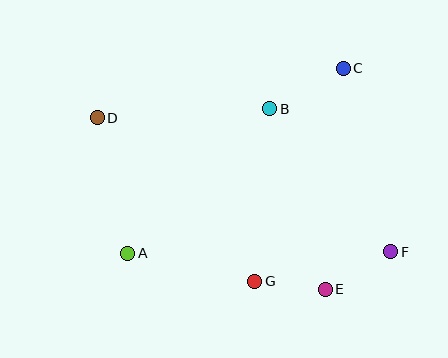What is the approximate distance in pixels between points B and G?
The distance between B and G is approximately 173 pixels.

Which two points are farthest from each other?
Points D and F are farthest from each other.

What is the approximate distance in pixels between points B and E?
The distance between B and E is approximately 189 pixels.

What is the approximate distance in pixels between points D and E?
The distance between D and E is approximately 285 pixels.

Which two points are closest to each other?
Points E and G are closest to each other.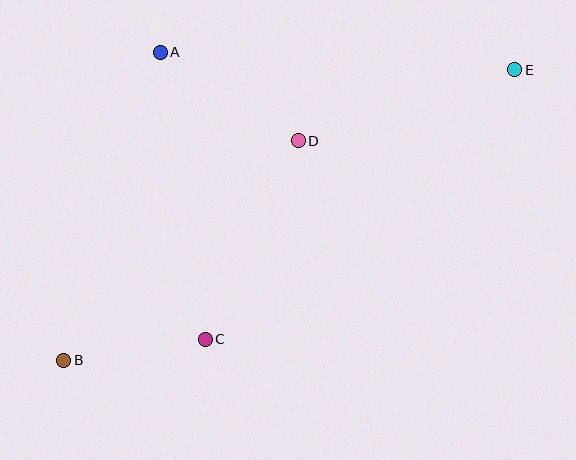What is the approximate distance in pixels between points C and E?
The distance between C and E is approximately 411 pixels.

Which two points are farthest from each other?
Points B and E are farthest from each other.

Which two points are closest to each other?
Points B and C are closest to each other.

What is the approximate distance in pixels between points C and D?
The distance between C and D is approximately 220 pixels.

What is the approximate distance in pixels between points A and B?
The distance between A and B is approximately 323 pixels.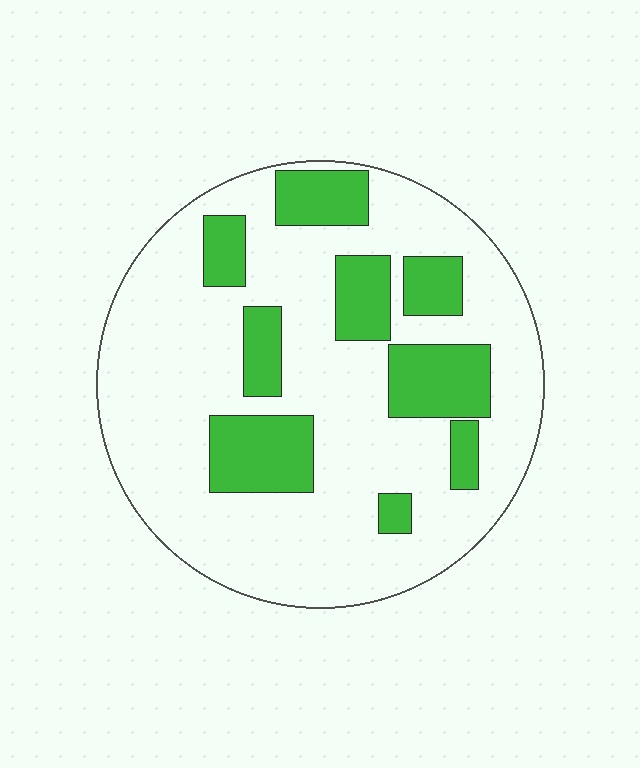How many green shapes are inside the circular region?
9.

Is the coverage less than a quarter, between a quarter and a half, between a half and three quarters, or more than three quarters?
Less than a quarter.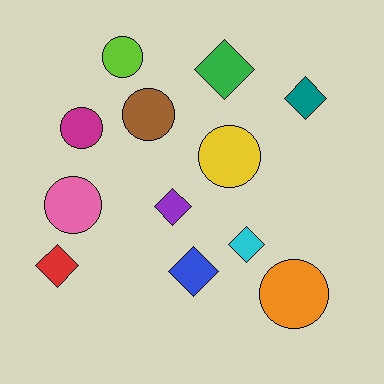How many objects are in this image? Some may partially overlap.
There are 12 objects.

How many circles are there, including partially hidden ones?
There are 6 circles.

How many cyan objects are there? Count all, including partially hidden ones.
There is 1 cyan object.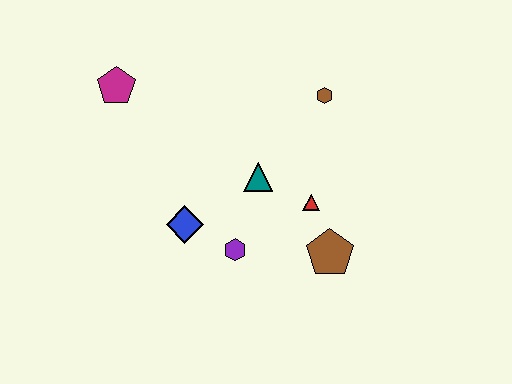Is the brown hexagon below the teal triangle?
No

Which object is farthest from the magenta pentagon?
The brown pentagon is farthest from the magenta pentagon.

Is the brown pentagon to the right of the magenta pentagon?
Yes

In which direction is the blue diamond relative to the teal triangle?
The blue diamond is to the left of the teal triangle.